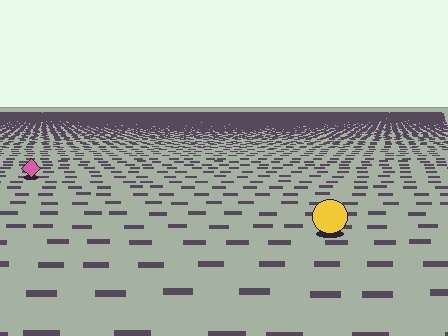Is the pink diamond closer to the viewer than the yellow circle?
No. The yellow circle is closer — you can tell from the texture gradient: the ground texture is coarser near it.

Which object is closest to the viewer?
The yellow circle is closest. The texture marks near it are larger and more spread out.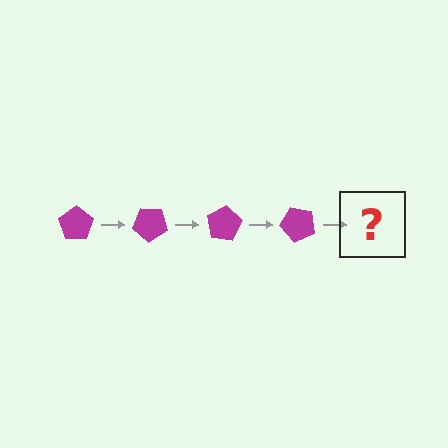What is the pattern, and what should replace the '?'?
The pattern is that the pentagon rotates 40 degrees each step. The '?' should be a magenta pentagon rotated 160 degrees.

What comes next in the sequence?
The next element should be a magenta pentagon rotated 160 degrees.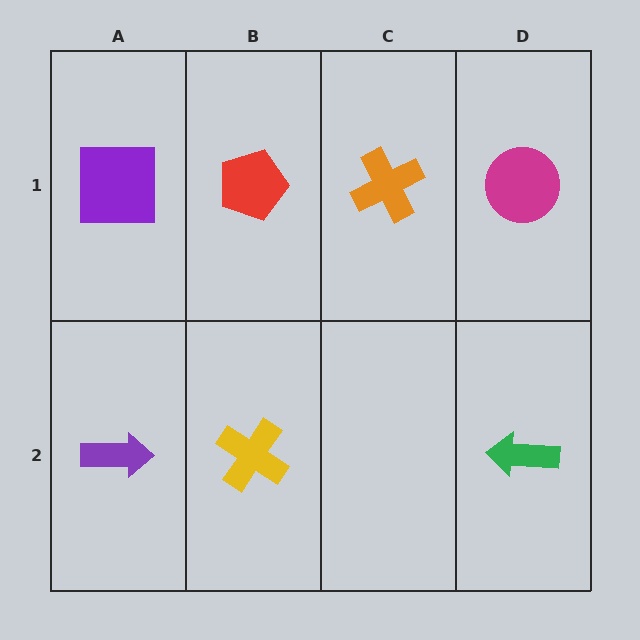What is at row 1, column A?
A purple square.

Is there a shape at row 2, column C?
No, that cell is empty.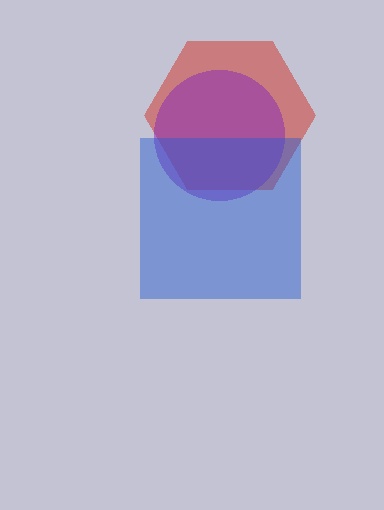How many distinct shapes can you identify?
There are 3 distinct shapes: a red hexagon, a purple circle, a blue square.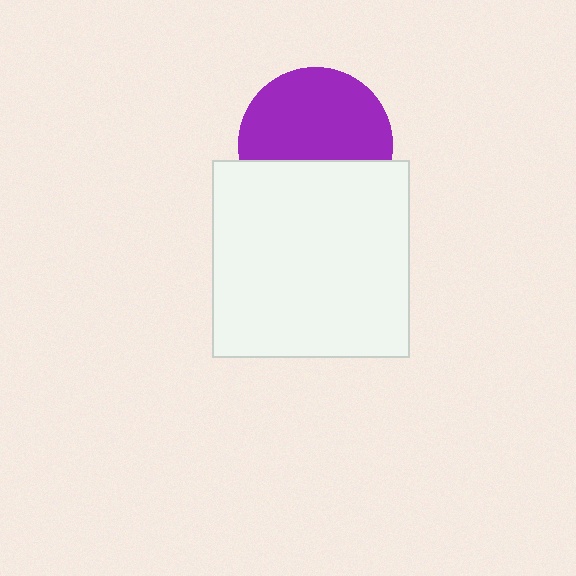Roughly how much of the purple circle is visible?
About half of it is visible (roughly 62%).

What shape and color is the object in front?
The object in front is a white square.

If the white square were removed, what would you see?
You would see the complete purple circle.